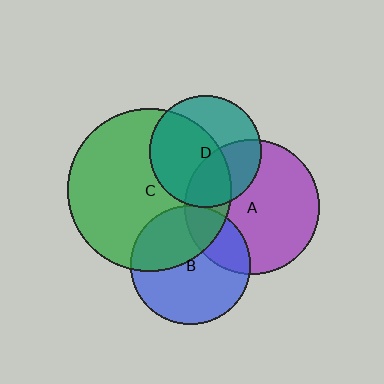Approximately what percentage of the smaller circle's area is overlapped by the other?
Approximately 25%.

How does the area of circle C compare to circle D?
Approximately 2.1 times.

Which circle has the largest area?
Circle C (green).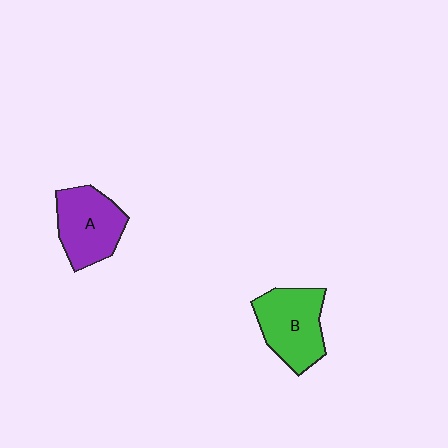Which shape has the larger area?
Shape B (green).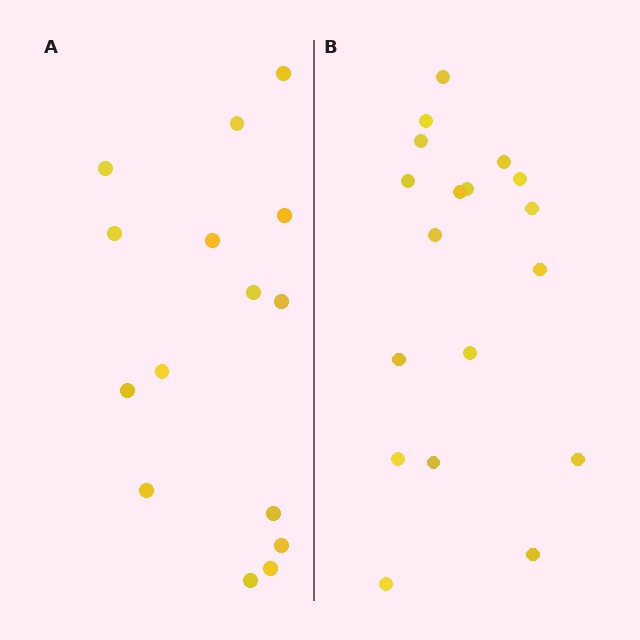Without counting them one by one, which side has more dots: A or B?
Region B (the right region) has more dots.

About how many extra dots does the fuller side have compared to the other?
Region B has just a few more — roughly 2 or 3 more dots than region A.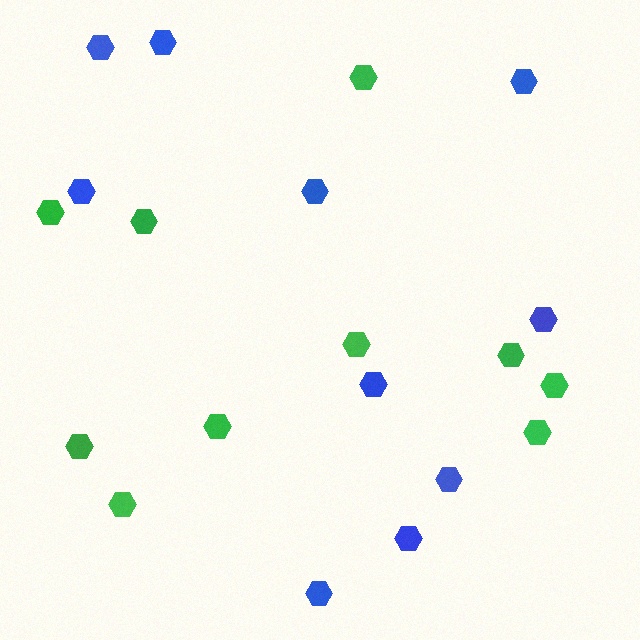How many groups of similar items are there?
There are 2 groups: one group of green hexagons (10) and one group of blue hexagons (10).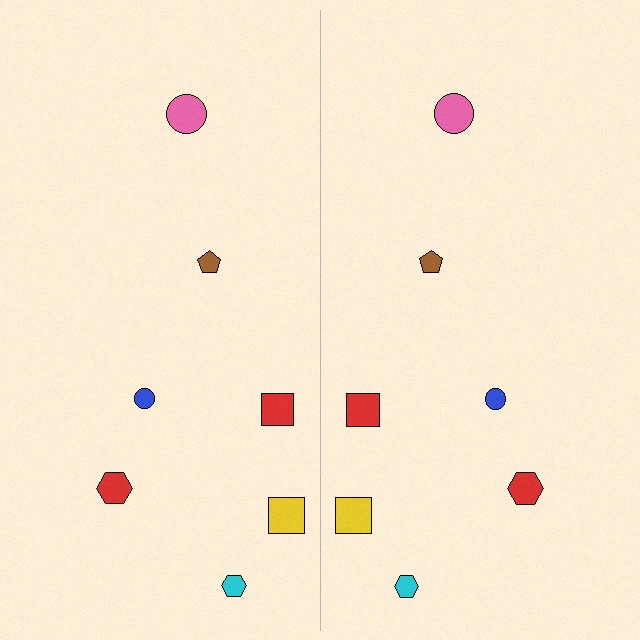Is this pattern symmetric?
Yes, this pattern has bilateral (reflection) symmetry.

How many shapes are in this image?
There are 14 shapes in this image.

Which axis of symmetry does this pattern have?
The pattern has a vertical axis of symmetry running through the center of the image.